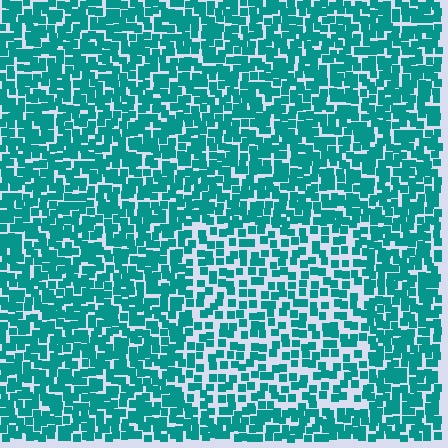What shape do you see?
I see a rectangle.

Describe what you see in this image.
The image contains small teal elements arranged at two different densities. A rectangle-shaped region is visible where the elements are less densely packed than the surrounding area.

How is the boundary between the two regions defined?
The boundary is defined by a change in element density (approximately 1.7x ratio). All elements are the same color, size, and shape.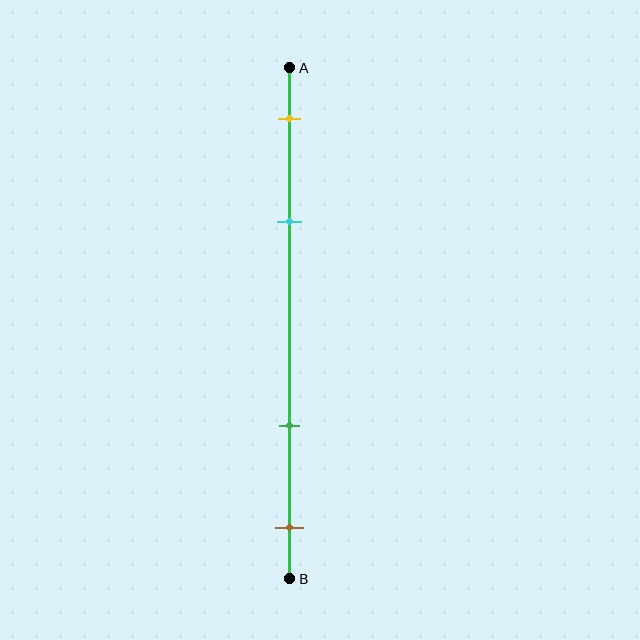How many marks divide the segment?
There are 4 marks dividing the segment.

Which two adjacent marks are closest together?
The yellow and cyan marks are the closest adjacent pair.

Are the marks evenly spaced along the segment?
No, the marks are not evenly spaced.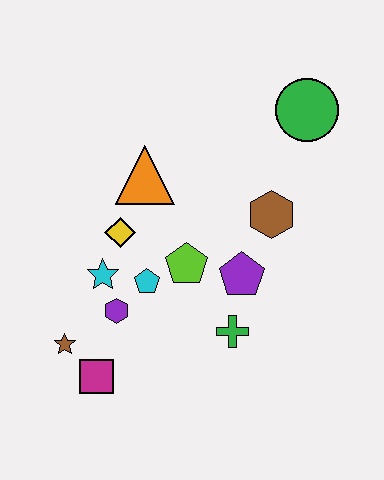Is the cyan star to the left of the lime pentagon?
Yes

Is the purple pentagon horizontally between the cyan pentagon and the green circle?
Yes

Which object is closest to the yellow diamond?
The cyan star is closest to the yellow diamond.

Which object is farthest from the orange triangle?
The magenta square is farthest from the orange triangle.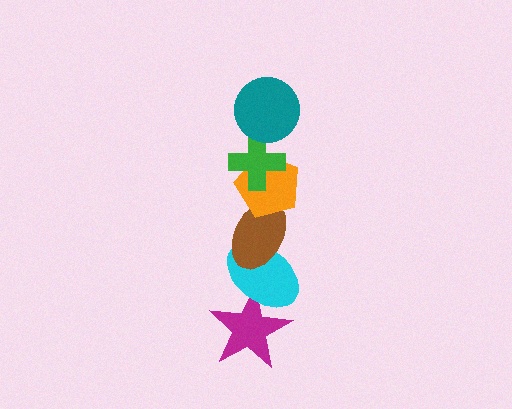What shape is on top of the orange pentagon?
The green cross is on top of the orange pentagon.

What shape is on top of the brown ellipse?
The orange pentagon is on top of the brown ellipse.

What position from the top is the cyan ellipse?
The cyan ellipse is 5th from the top.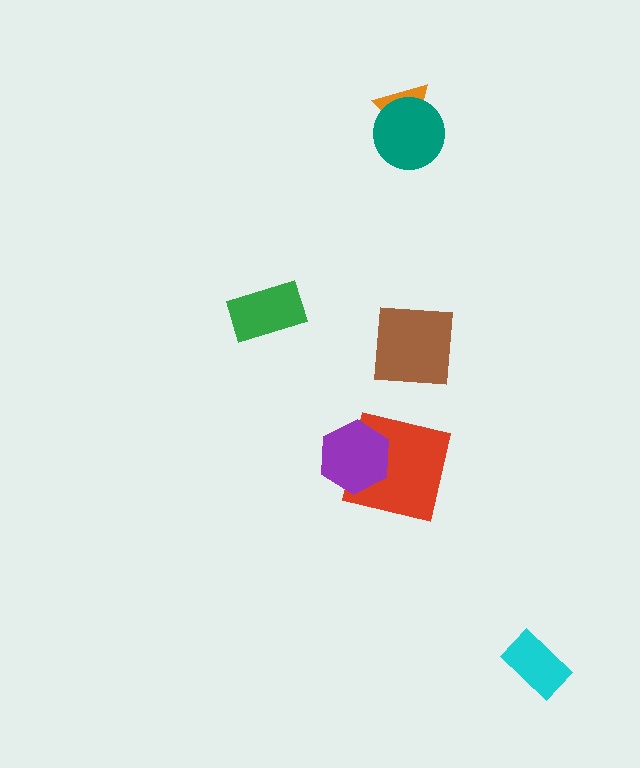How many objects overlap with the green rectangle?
0 objects overlap with the green rectangle.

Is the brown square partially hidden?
No, no other shape covers it.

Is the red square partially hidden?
Yes, it is partially covered by another shape.